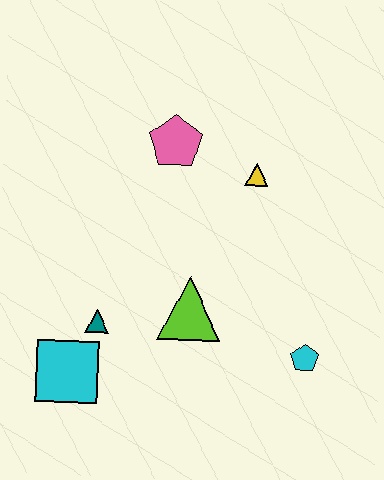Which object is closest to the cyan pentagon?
The lime triangle is closest to the cyan pentagon.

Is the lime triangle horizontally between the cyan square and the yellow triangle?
Yes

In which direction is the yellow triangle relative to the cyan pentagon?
The yellow triangle is above the cyan pentagon.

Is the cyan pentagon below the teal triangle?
Yes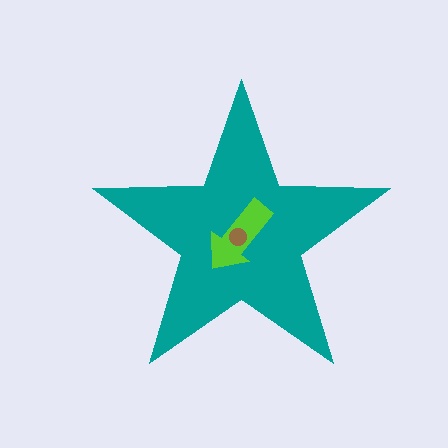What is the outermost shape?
The teal star.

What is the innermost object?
The brown circle.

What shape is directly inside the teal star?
The lime arrow.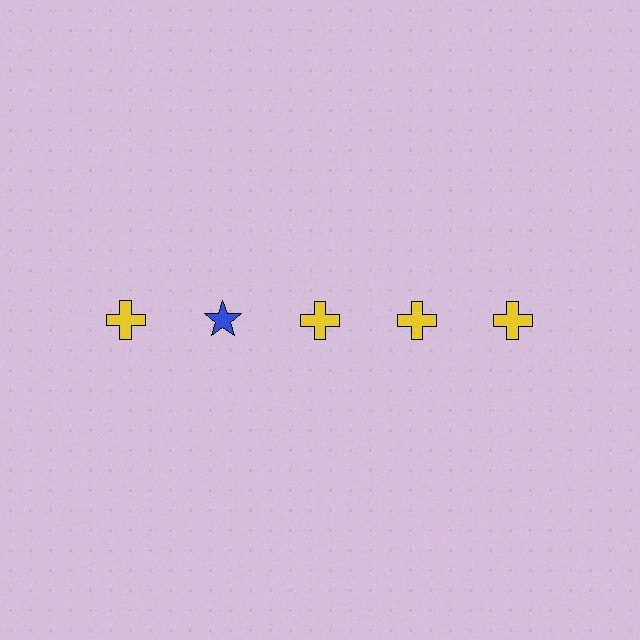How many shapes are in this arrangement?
There are 5 shapes arranged in a grid pattern.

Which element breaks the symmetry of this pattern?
The blue star in the top row, second from left column breaks the symmetry. All other shapes are yellow crosses.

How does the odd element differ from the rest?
It differs in both color (blue instead of yellow) and shape (star instead of cross).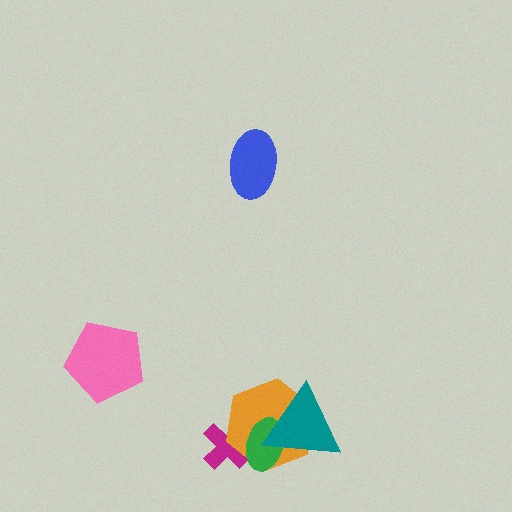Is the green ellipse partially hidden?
Yes, it is partially covered by another shape.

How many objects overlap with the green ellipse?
3 objects overlap with the green ellipse.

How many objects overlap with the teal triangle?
2 objects overlap with the teal triangle.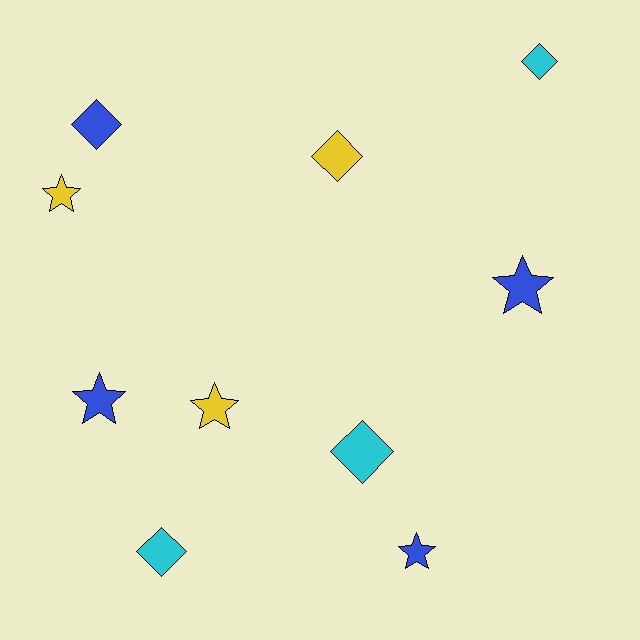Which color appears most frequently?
Blue, with 4 objects.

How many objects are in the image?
There are 10 objects.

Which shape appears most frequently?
Diamond, with 5 objects.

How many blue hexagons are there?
There are no blue hexagons.